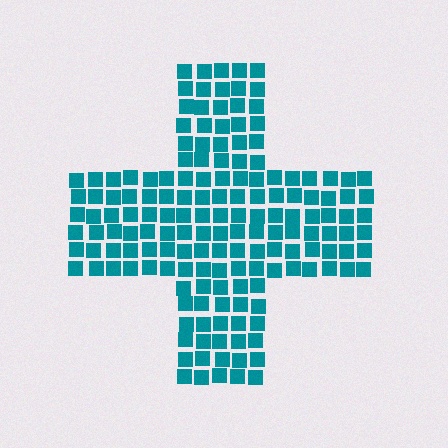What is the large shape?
The large shape is a cross.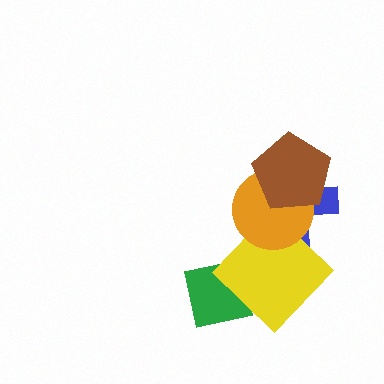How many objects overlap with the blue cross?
3 objects overlap with the blue cross.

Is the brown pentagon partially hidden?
No, no other shape covers it.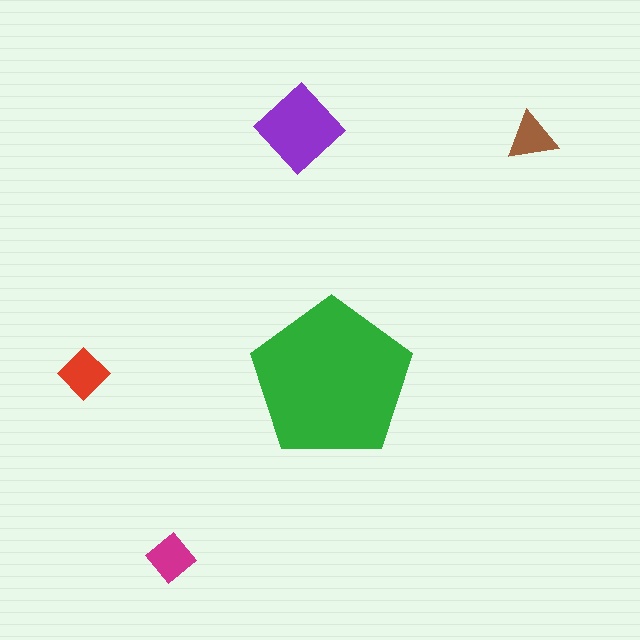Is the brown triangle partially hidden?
No, the brown triangle is fully visible.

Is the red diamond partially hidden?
No, the red diamond is fully visible.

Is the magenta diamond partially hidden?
No, the magenta diamond is fully visible.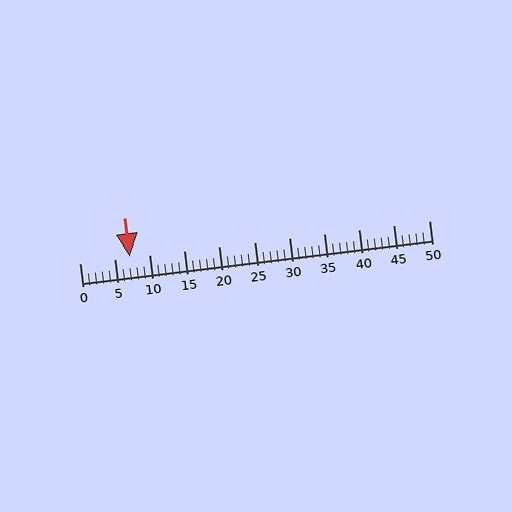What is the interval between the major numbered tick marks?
The major tick marks are spaced 5 units apart.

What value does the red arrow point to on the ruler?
The red arrow points to approximately 7.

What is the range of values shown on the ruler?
The ruler shows values from 0 to 50.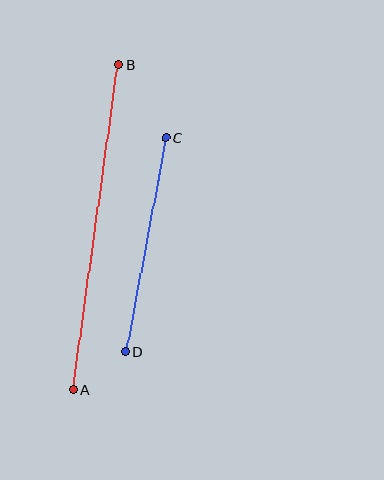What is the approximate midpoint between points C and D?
The midpoint is at approximately (146, 245) pixels.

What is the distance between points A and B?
The distance is approximately 329 pixels.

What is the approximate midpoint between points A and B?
The midpoint is at approximately (96, 227) pixels.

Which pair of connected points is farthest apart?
Points A and B are farthest apart.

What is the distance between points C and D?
The distance is approximately 218 pixels.